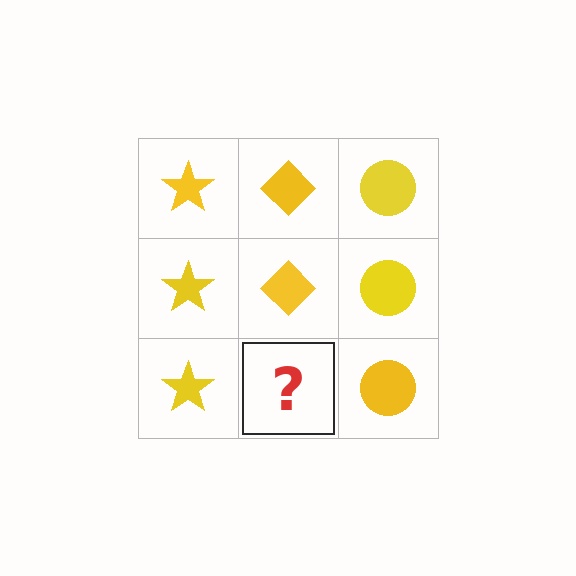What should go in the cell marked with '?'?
The missing cell should contain a yellow diamond.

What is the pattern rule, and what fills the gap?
The rule is that each column has a consistent shape. The gap should be filled with a yellow diamond.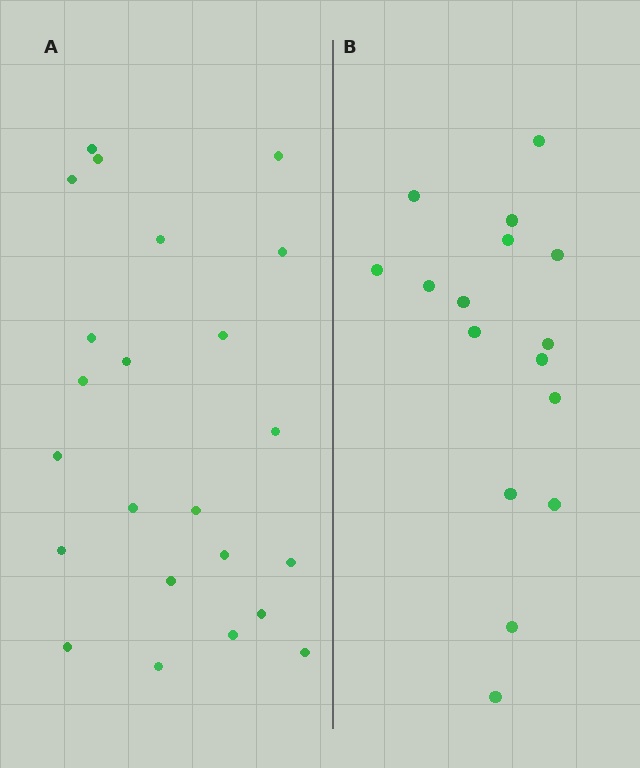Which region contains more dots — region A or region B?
Region A (the left region) has more dots.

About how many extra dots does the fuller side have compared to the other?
Region A has roughly 8 or so more dots than region B.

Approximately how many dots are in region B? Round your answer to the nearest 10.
About 20 dots. (The exact count is 16, which rounds to 20.)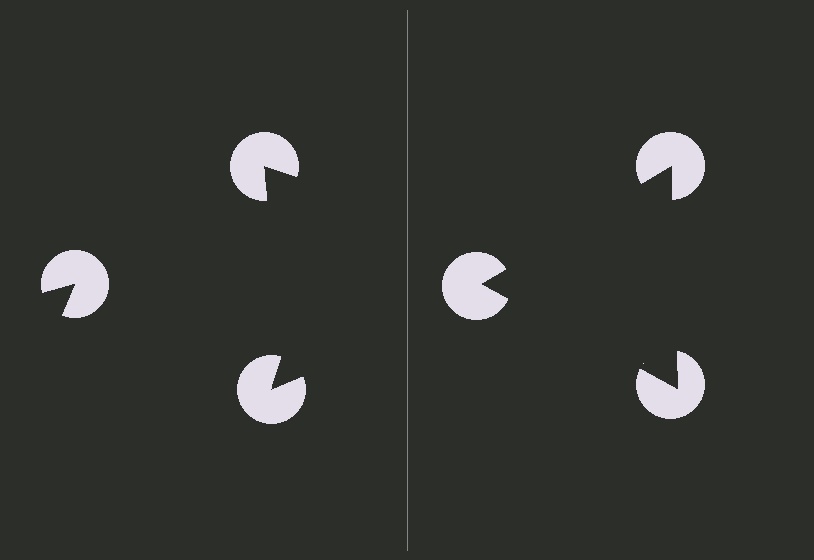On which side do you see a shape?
An illusory triangle appears on the right side. On the left side the wedge cuts are rotated, so no coherent shape forms.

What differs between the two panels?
The pac-man discs are positioned identically on both sides; only the wedge orientations differ. On the right they align to a triangle; on the left they are misaligned.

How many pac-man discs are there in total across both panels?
6 — 3 on each side.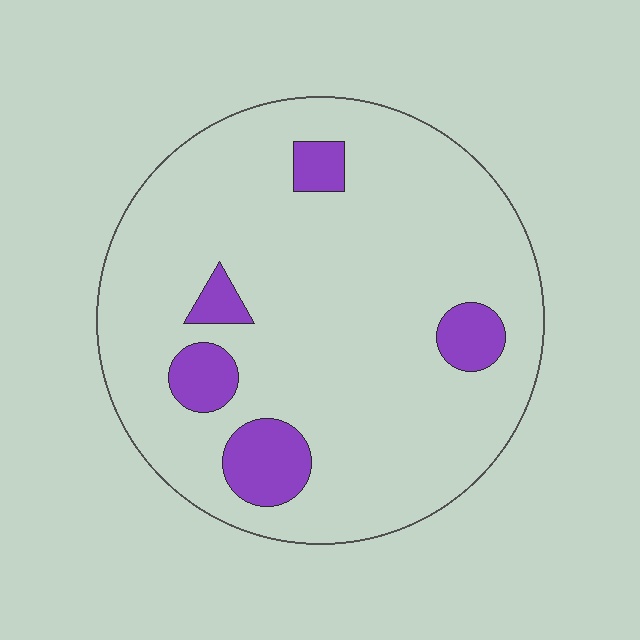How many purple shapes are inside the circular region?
5.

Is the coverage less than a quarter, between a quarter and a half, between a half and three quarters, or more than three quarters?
Less than a quarter.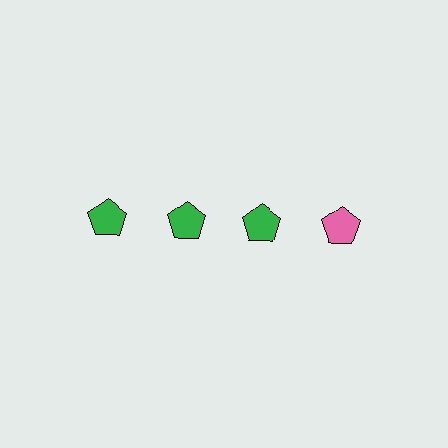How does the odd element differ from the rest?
It has a different color: pink instead of green.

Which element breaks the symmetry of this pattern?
The pink pentagon in the top row, second from right column breaks the symmetry. All other shapes are green pentagons.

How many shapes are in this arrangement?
There are 4 shapes arranged in a grid pattern.